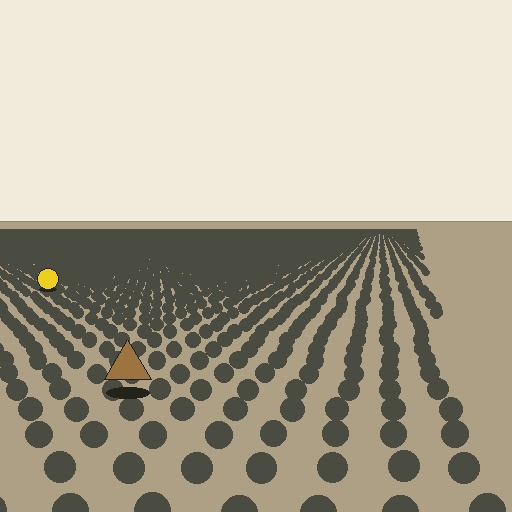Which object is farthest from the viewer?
The yellow circle is farthest from the viewer. It appears smaller and the ground texture around it is denser.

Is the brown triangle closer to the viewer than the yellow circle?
Yes. The brown triangle is closer — you can tell from the texture gradient: the ground texture is coarser near it.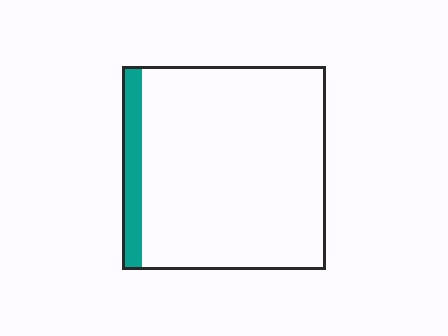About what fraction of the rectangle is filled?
About one tenth (1/10).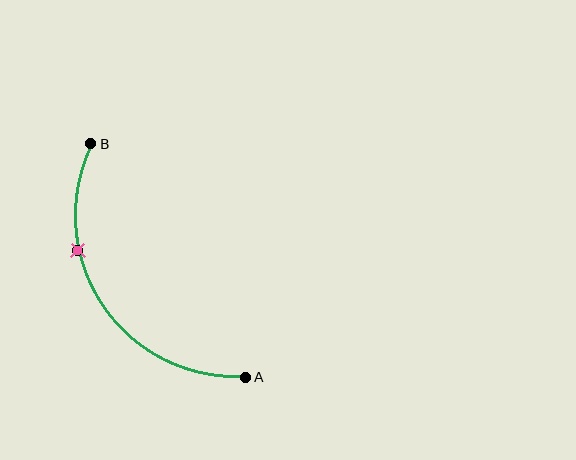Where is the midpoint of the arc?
The arc midpoint is the point on the curve farthest from the straight line joining A and B. It sits to the left of that line.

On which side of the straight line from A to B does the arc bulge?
The arc bulges to the left of the straight line connecting A and B.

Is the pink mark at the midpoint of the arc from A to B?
No. The pink mark lies on the arc but is closer to endpoint B. The arc midpoint would be at the point on the curve equidistant along the arc from both A and B.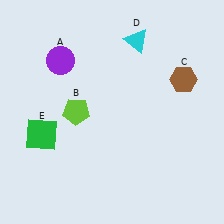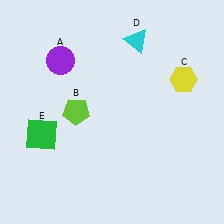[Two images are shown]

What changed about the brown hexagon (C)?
In Image 1, C is brown. In Image 2, it changed to yellow.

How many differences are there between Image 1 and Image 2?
There is 1 difference between the two images.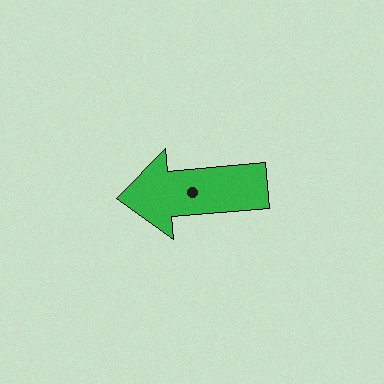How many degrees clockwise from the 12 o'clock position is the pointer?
Approximately 265 degrees.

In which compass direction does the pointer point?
West.